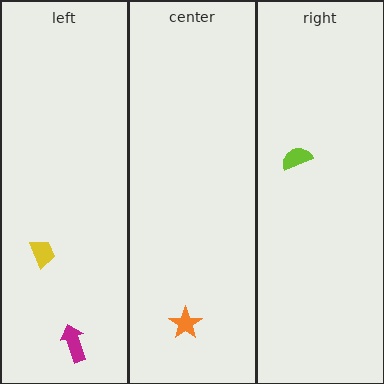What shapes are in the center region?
The orange star.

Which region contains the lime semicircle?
The right region.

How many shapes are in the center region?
1.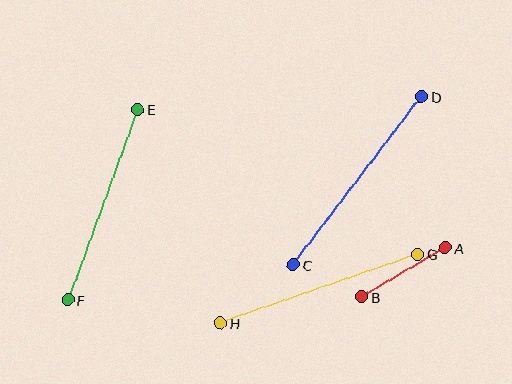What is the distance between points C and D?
The distance is approximately 212 pixels.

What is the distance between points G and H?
The distance is approximately 209 pixels.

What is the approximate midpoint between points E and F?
The midpoint is at approximately (103, 205) pixels.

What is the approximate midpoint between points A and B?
The midpoint is at approximately (403, 272) pixels.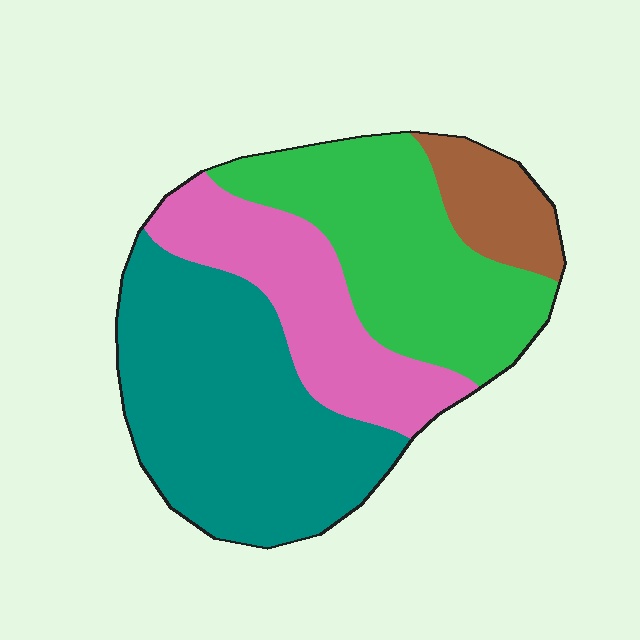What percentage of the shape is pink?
Pink covers about 20% of the shape.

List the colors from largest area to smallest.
From largest to smallest: teal, green, pink, brown.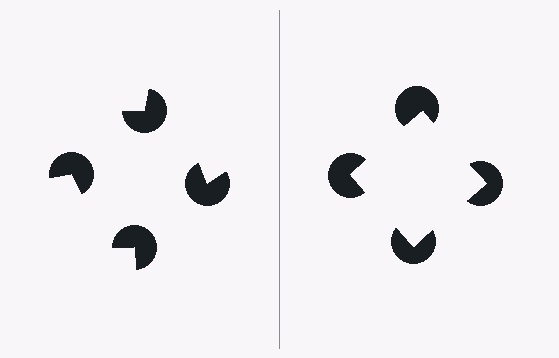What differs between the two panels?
The pac-man discs are positioned identically on both sides; only the wedge orientations differ. On the right they align to a square; on the left they are misaligned.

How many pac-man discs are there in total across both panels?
8 — 4 on each side.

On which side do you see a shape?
An illusory square appears on the right side. On the left side the wedge cuts are rotated, so no coherent shape forms.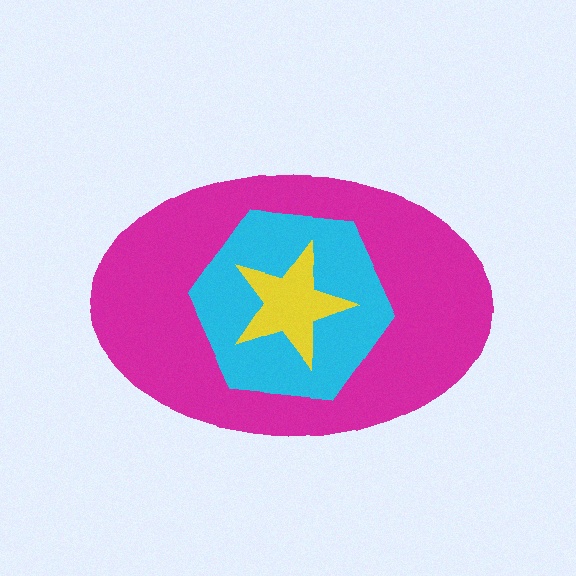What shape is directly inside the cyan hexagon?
The yellow star.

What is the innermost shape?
The yellow star.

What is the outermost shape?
The magenta ellipse.